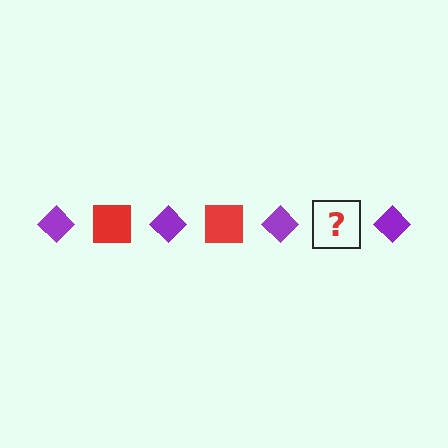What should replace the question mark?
The question mark should be replaced with a red square.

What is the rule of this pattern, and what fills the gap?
The rule is that the pattern alternates between purple diamond and red square. The gap should be filled with a red square.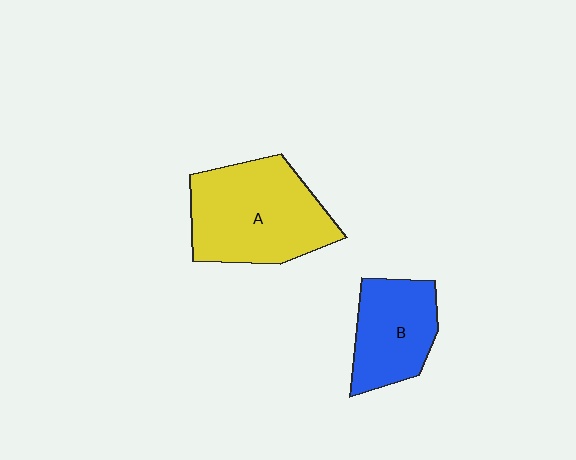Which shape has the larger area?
Shape A (yellow).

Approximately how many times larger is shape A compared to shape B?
Approximately 1.5 times.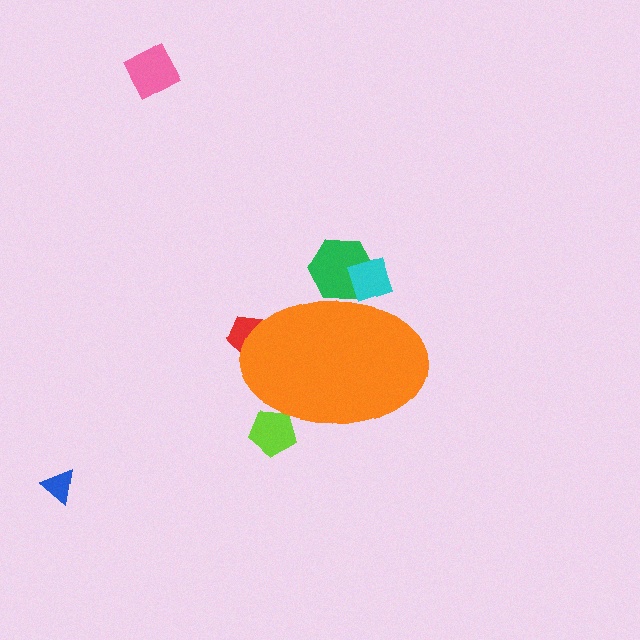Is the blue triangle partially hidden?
No, the blue triangle is fully visible.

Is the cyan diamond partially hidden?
Yes, the cyan diamond is partially hidden behind the orange ellipse.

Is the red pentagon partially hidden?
Yes, the red pentagon is partially hidden behind the orange ellipse.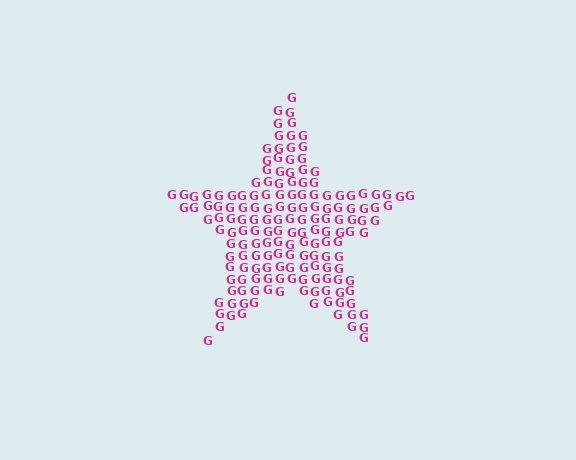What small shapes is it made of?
It is made of small letter G's.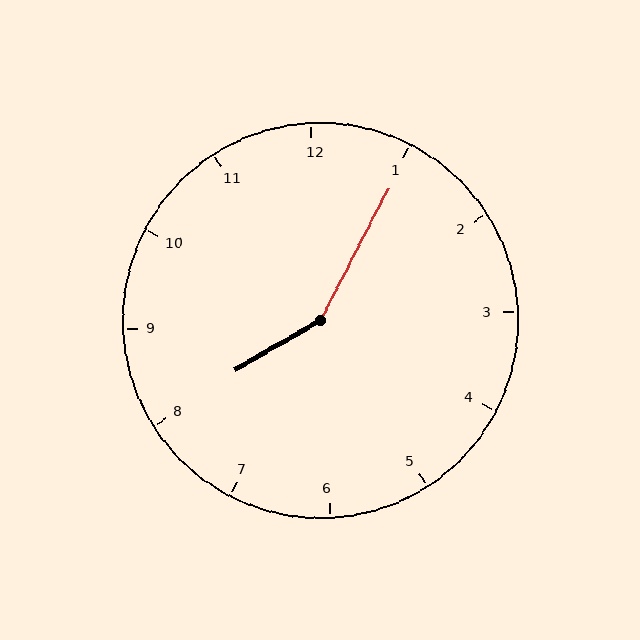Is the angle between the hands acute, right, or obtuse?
It is obtuse.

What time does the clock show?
8:05.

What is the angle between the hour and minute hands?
Approximately 148 degrees.